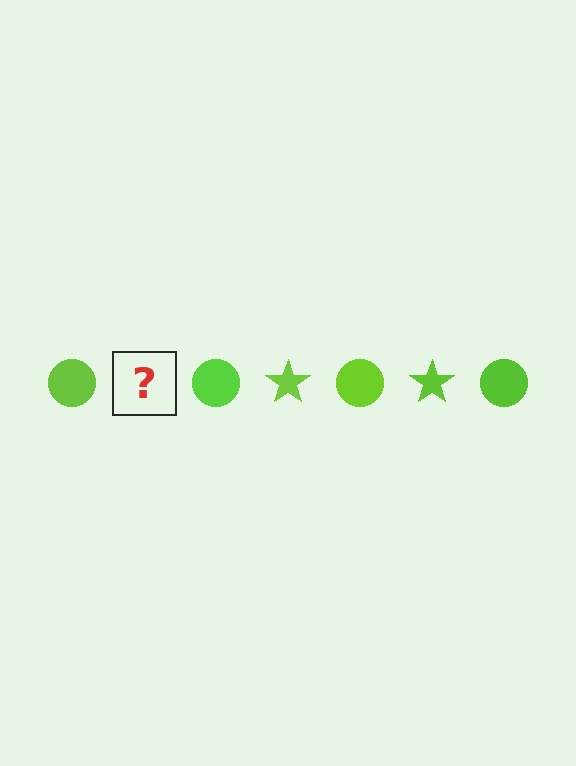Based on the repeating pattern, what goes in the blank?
The blank should be a lime star.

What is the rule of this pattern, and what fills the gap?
The rule is that the pattern cycles through circle, star shapes in lime. The gap should be filled with a lime star.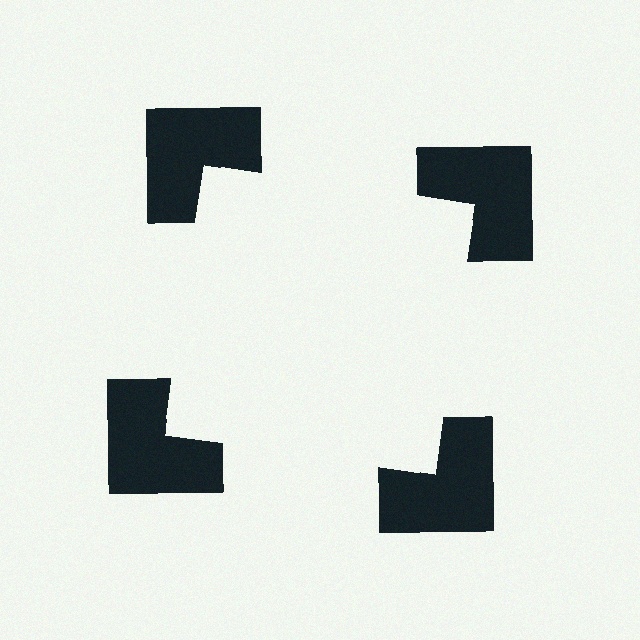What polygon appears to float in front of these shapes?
An illusory square — its edges are inferred from the aligned wedge cuts in the notched squares, not physically drawn.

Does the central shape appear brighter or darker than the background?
It typically appears slightly brighter than the background, even though no actual brightness change is drawn.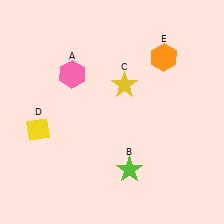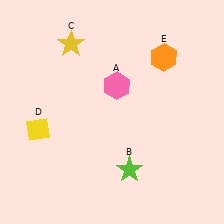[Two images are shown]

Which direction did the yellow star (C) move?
The yellow star (C) moved left.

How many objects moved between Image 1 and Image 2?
2 objects moved between the two images.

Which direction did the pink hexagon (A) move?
The pink hexagon (A) moved right.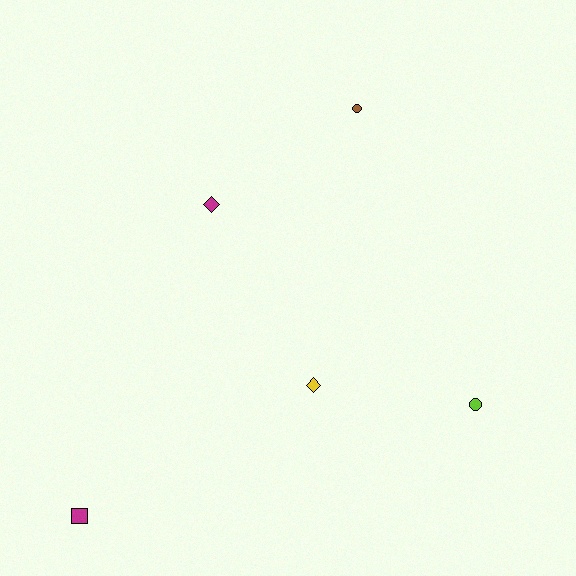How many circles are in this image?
There are 2 circles.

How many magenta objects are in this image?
There are 2 magenta objects.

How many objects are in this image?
There are 5 objects.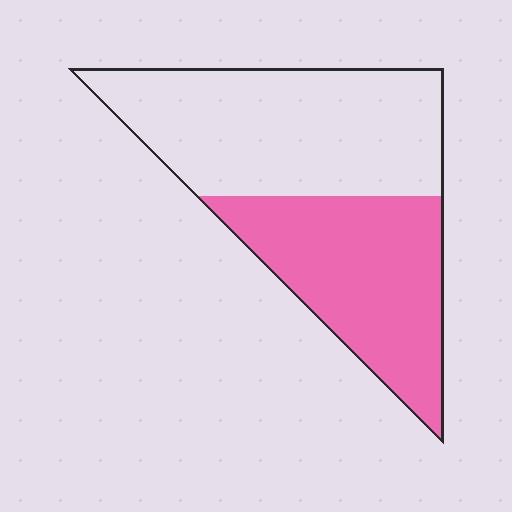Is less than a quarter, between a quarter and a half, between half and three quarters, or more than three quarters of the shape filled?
Between a quarter and a half.